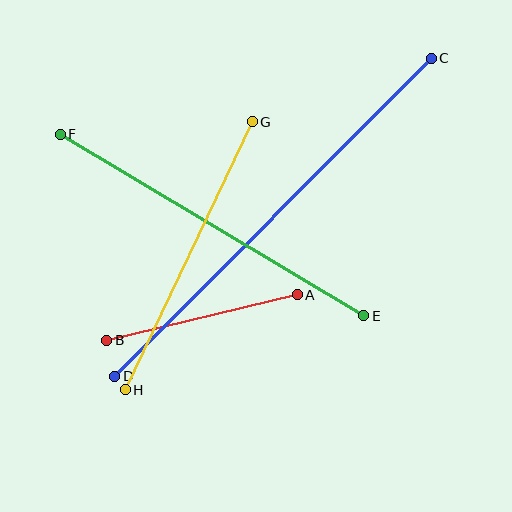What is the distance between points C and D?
The distance is approximately 449 pixels.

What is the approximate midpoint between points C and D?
The midpoint is at approximately (273, 217) pixels.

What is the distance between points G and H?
The distance is approximately 296 pixels.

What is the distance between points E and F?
The distance is approximately 353 pixels.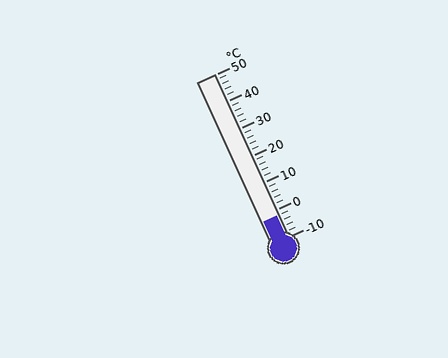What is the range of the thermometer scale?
The thermometer scale ranges from -10°C to 50°C.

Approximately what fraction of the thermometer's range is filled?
The thermometer is filled to approximately 15% of its range.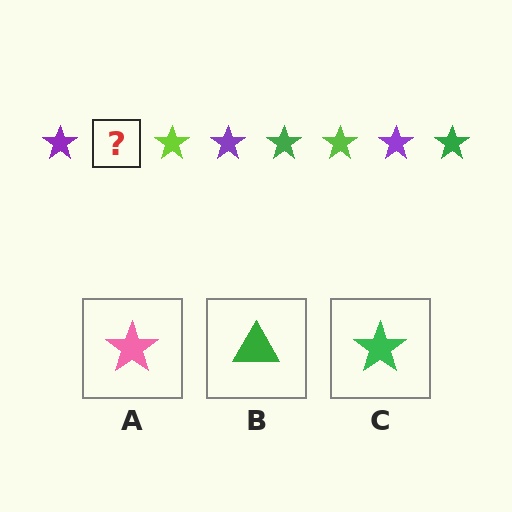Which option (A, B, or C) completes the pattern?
C.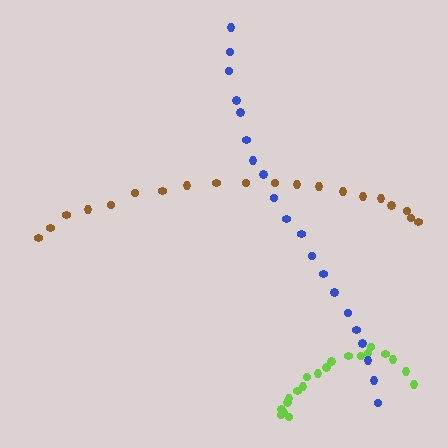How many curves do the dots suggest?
There are 3 distinct paths.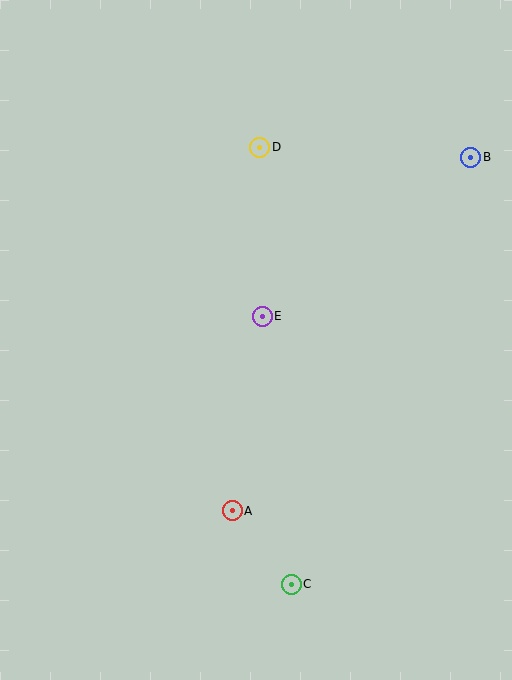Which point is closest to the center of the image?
Point E at (262, 316) is closest to the center.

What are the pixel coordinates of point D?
Point D is at (260, 147).